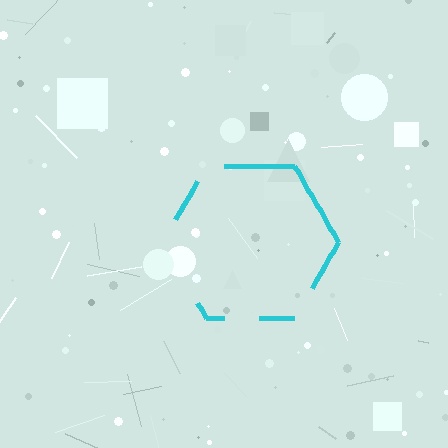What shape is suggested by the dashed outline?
The dashed outline suggests a hexagon.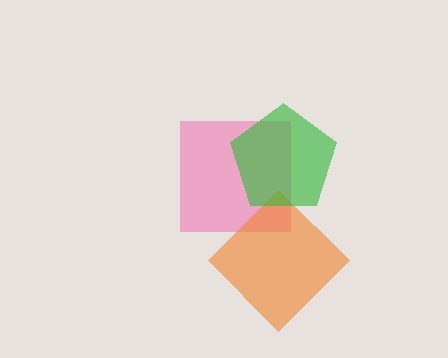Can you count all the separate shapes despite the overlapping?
Yes, there are 3 separate shapes.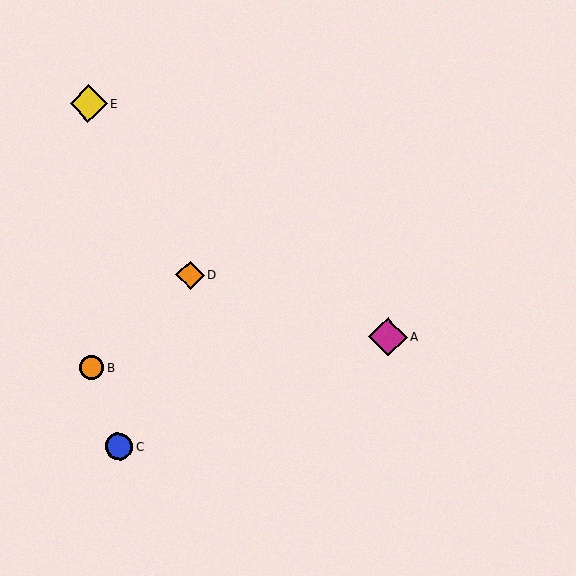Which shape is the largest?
The magenta diamond (labeled A) is the largest.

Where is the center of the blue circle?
The center of the blue circle is at (119, 447).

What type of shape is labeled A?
Shape A is a magenta diamond.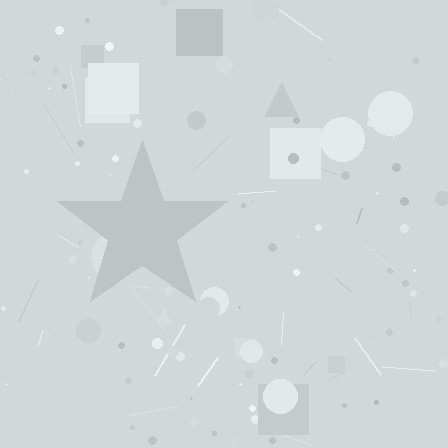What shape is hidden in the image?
A star is hidden in the image.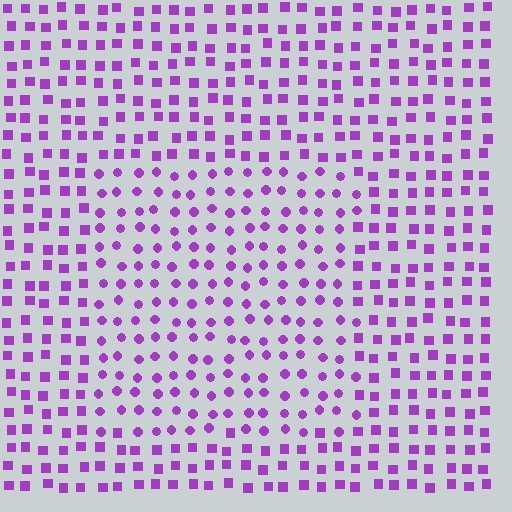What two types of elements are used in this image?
The image uses circles inside the rectangle region and squares outside it.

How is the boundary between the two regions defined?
The boundary is defined by a change in element shape: circles inside vs. squares outside. All elements share the same color and spacing.